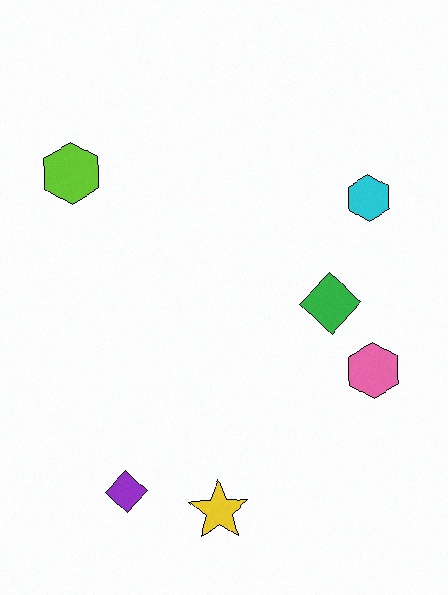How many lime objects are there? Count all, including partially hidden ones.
There is 1 lime object.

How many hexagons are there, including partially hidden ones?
There are 3 hexagons.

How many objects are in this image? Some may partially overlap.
There are 6 objects.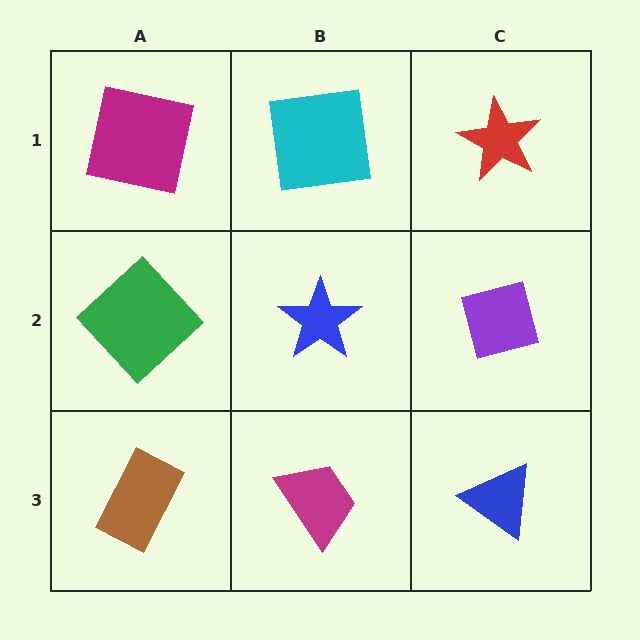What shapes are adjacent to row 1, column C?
A purple square (row 2, column C), a cyan square (row 1, column B).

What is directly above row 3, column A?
A green diamond.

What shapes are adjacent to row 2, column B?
A cyan square (row 1, column B), a magenta trapezoid (row 3, column B), a green diamond (row 2, column A), a purple square (row 2, column C).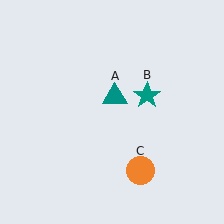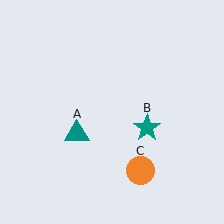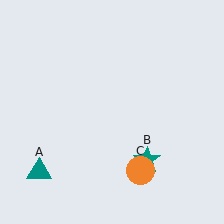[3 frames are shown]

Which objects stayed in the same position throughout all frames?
Orange circle (object C) remained stationary.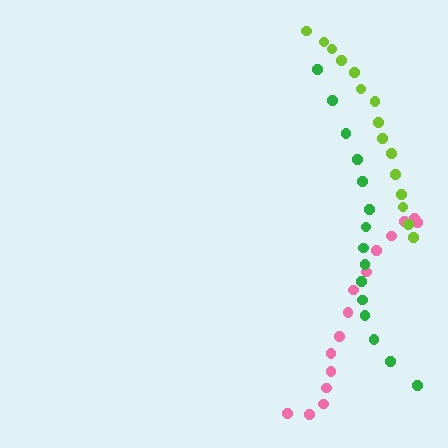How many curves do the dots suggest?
There are 3 distinct paths.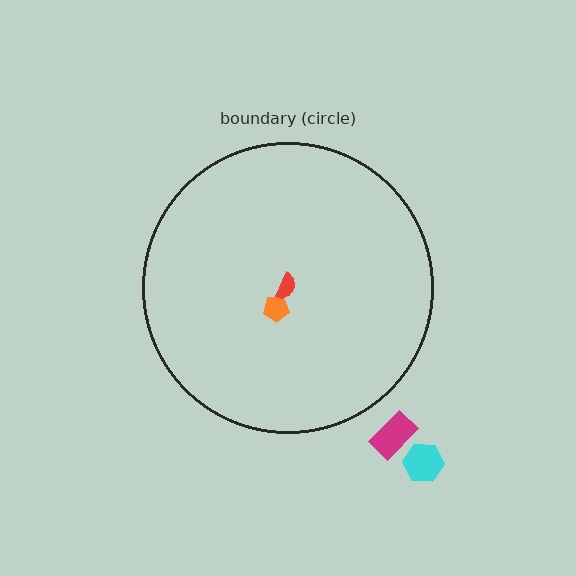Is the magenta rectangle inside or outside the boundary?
Outside.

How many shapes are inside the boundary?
2 inside, 2 outside.